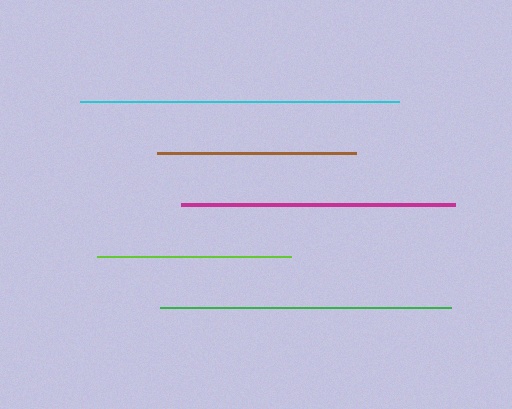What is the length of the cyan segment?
The cyan segment is approximately 320 pixels long.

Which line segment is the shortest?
The lime line is the shortest at approximately 193 pixels.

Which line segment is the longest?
The cyan line is the longest at approximately 320 pixels.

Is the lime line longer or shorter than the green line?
The green line is longer than the lime line.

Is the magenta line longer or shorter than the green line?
The green line is longer than the magenta line.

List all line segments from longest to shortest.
From longest to shortest: cyan, green, magenta, brown, lime.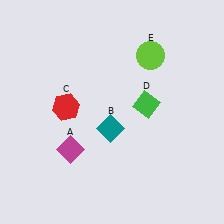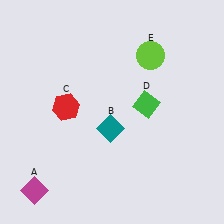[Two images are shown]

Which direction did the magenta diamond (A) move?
The magenta diamond (A) moved down.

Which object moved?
The magenta diamond (A) moved down.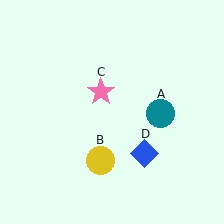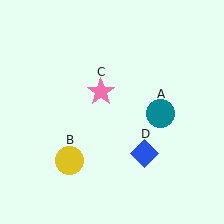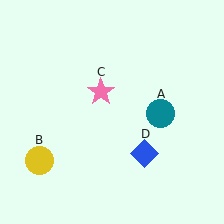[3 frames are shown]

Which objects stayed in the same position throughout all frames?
Teal circle (object A) and pink star (object C) and blue diamond (object D) remained stationary.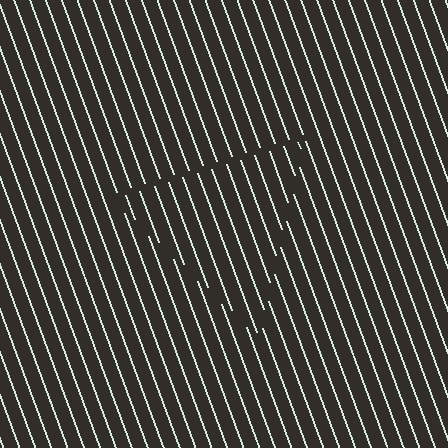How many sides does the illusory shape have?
3 sides — the line-ends trace a triangle.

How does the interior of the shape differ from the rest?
The interior of the shape contains the same grating, shifted by half a period — the contour is defined by the phase discontinuity where line-ends from the inner and outer gratings abut.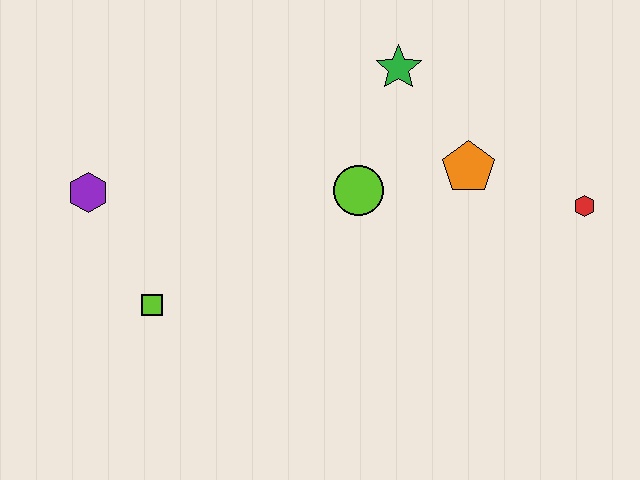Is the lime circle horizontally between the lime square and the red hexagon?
Yes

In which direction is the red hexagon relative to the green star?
The red hexagon is to the right of the green star.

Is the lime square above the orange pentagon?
No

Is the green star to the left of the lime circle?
No